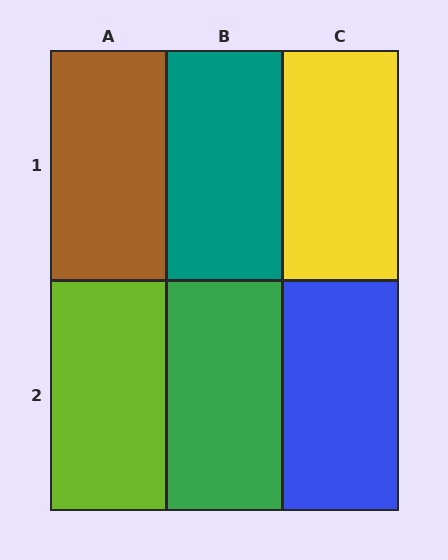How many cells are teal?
1 cell is teal.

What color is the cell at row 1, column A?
Brown.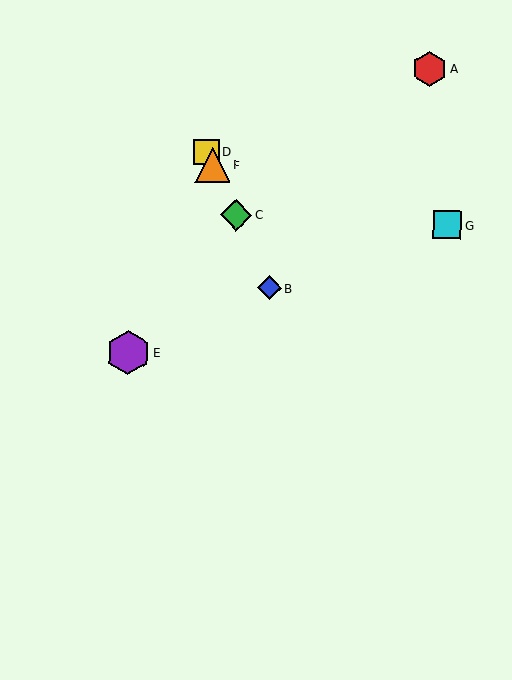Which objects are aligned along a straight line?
Objects B, C, D, F are aligned along a straight line.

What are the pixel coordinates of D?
Object D is at (207, 152).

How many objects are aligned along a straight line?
4 objects (B, C, D, F) are aligned along a straight line.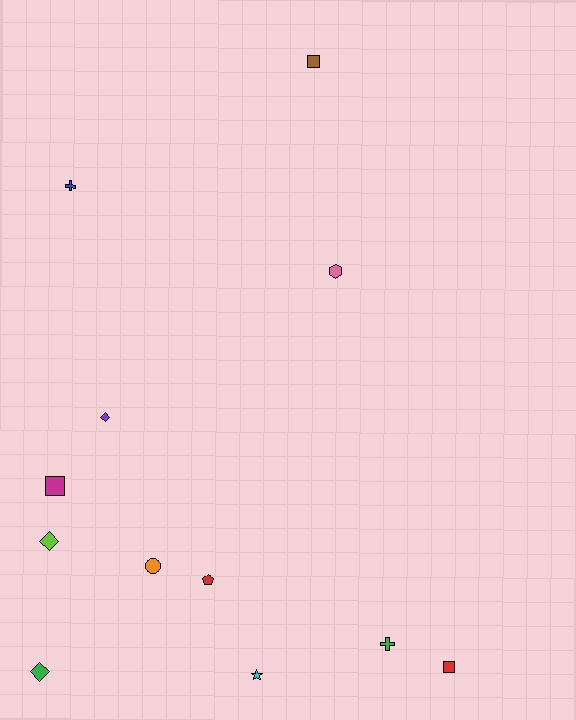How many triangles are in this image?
There are no triangles.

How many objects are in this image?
There are 12 objects.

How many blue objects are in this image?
There is 1 blue object.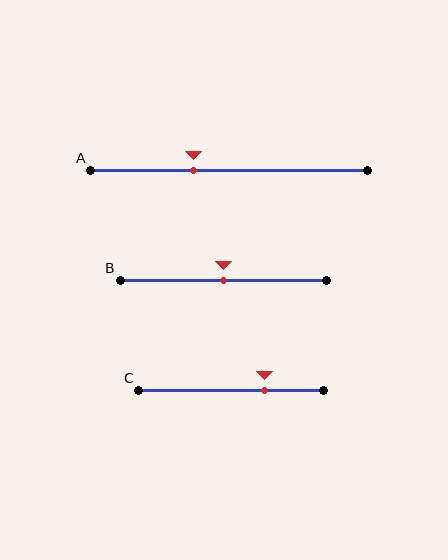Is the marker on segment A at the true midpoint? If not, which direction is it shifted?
No, the marker on segment A is shifted to the left by about 13% of the segment length.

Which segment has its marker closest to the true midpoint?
Segment B has its marker closest to the true midpoint.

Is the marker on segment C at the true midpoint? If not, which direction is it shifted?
No, the marker on segment C is shifted to the right by about 18% of the segment length.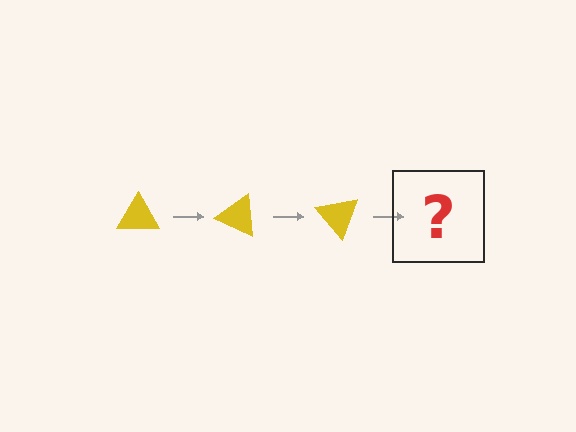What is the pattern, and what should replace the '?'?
The pattern is that the triangle rotates 25 degrees each step. The '?' should be a yellow triangle rotated 75 degrees.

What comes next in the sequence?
The next element should be a yellow triangle rotated 75 degrees.